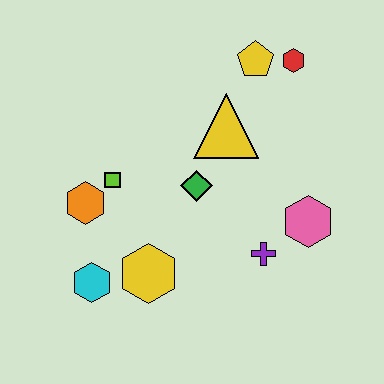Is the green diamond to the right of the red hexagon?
No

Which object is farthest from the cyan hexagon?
The red hexagon is farthest from the cyan hexagon.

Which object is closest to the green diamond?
The yellow triangle is closest to the green diamond.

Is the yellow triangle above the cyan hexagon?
Yes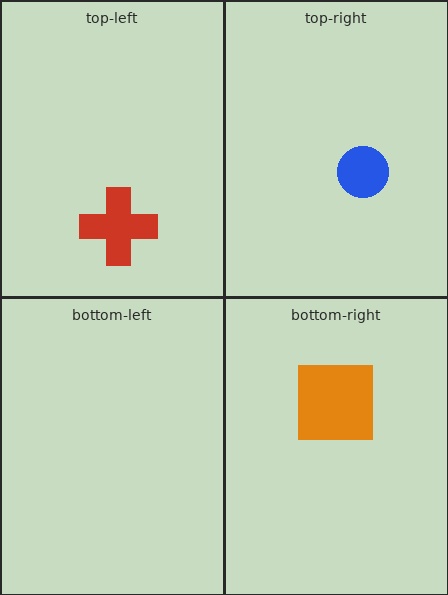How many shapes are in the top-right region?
1.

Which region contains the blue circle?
The top-right region.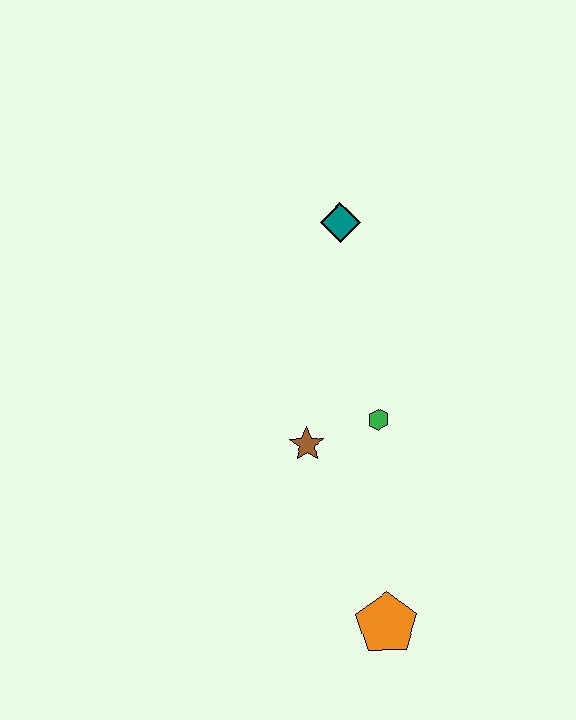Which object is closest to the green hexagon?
The brown star is closest to the green hexagon.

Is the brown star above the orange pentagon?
Yes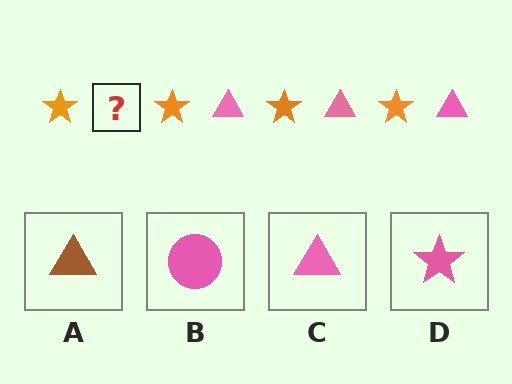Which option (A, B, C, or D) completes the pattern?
C.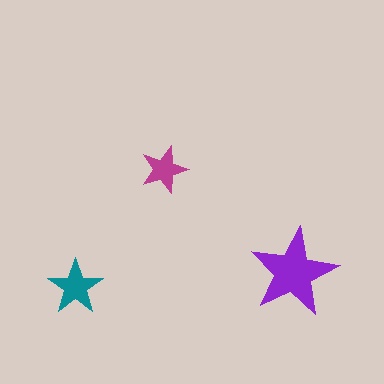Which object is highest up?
The magenta star is topmost.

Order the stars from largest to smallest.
the purple one, the teal one, the magenta one.